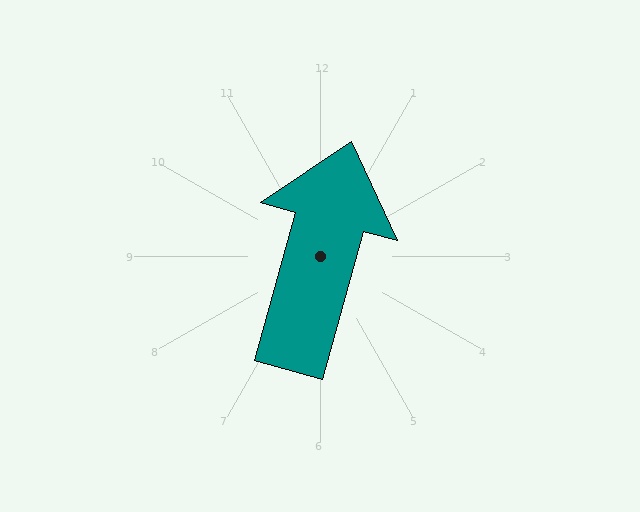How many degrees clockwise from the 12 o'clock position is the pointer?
Approximately 15 degrees.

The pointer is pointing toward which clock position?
Roughly 1 o'clock.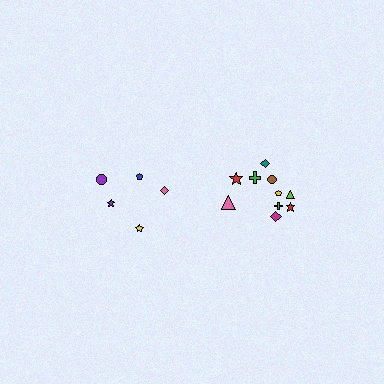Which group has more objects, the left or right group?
The right group.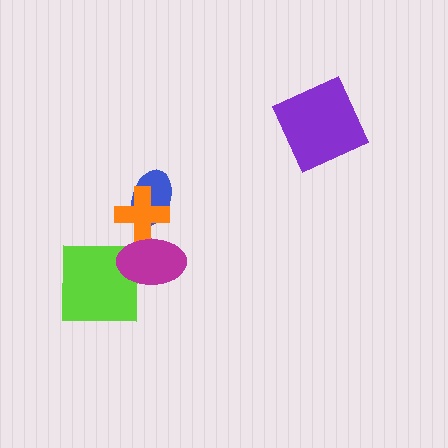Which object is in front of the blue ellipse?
The orange cross is in front of the blue ellipse.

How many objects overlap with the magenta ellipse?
2 objects overlap with the magenta ellipse.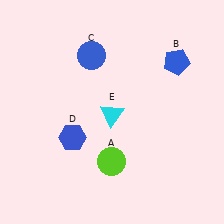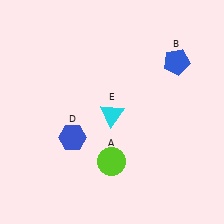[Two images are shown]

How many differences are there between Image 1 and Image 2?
There is 1 difference between the two images.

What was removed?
The blue circle (C) was removed in Image 2.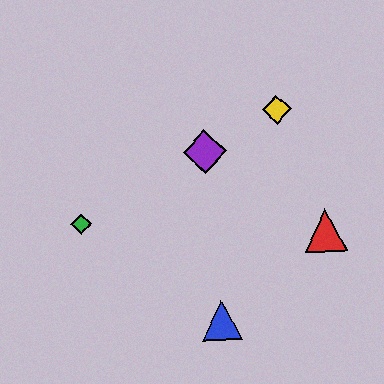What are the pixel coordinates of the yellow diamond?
The yellow diamond is at (277, 109).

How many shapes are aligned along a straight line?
3 shapes (the green diamond, the yellow diamond, the purple diamond) are aligned along a straight line.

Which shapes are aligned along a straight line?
The green diamond, the yellow diamond, the purple diamond are aligned along a straight line.